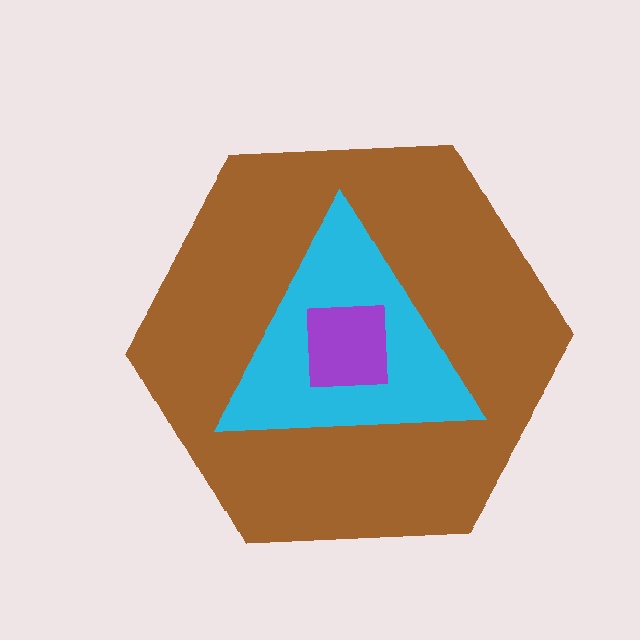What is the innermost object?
The purple square.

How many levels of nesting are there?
3.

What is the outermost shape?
The brown hexagon.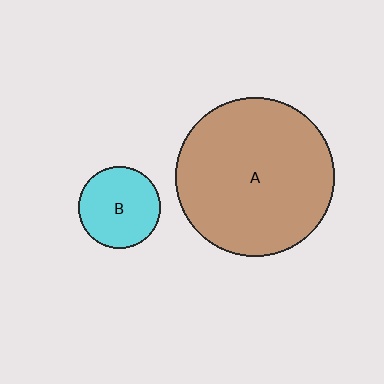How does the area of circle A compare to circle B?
Approximately 3.8 times.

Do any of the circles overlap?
No, none of the circles overlap.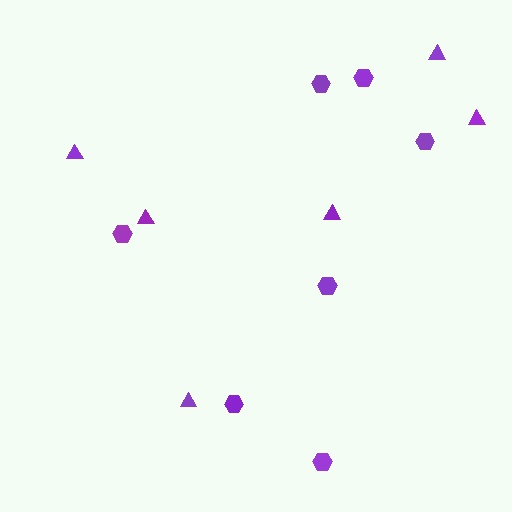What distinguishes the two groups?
There are 2 groups: one group of hexagons (7) and one group of triangles (6).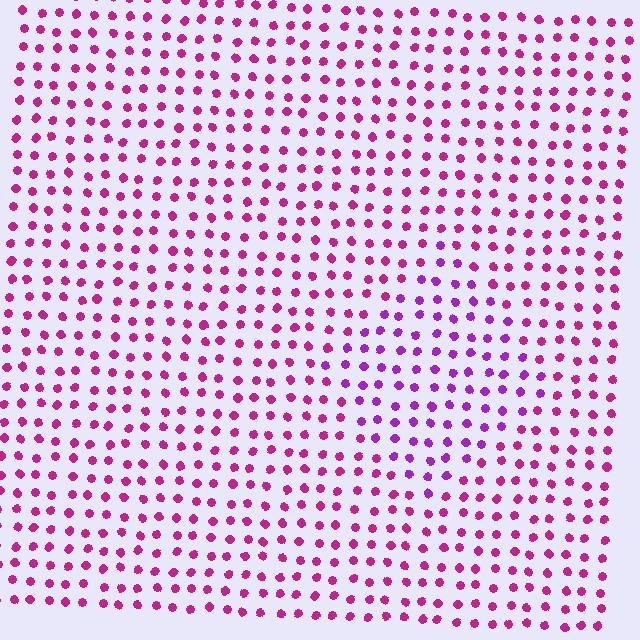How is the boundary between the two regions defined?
The boundary is defined purely by a slight shift in hue (about 32 degrees). Spacing, size, and orientation are identical on both sides.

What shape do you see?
I see a diamond.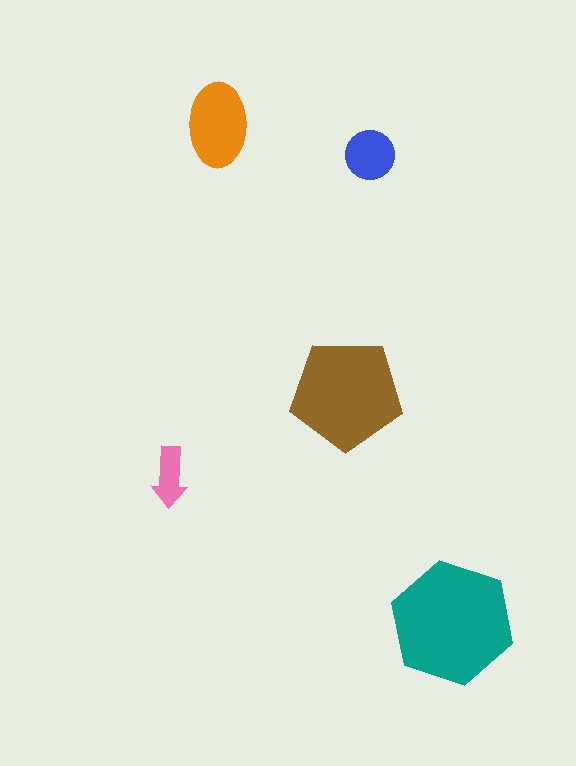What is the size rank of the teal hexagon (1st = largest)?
1st.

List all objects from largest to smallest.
The teal hexagon, the brown pentagon, the orange ellipse, the blue circle, the pink arrow.